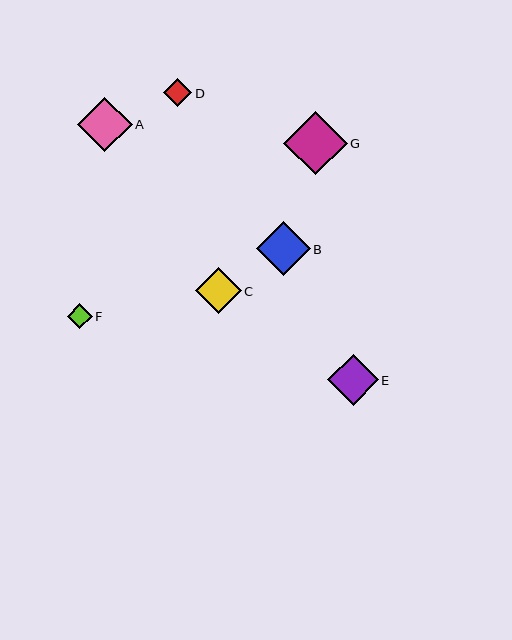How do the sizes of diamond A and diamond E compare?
Diamond A and diamond E are approximately the same size.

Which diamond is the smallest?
Diamond F is the smallest with a size of approximately 25 pixels.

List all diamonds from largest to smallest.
From largest to smallest: G, A, B, E, C, D, F.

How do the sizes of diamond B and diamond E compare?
Diamond B and diamond E are approximately the same size.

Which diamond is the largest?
Diamond G is the largest with a size of approximately 64 pixels.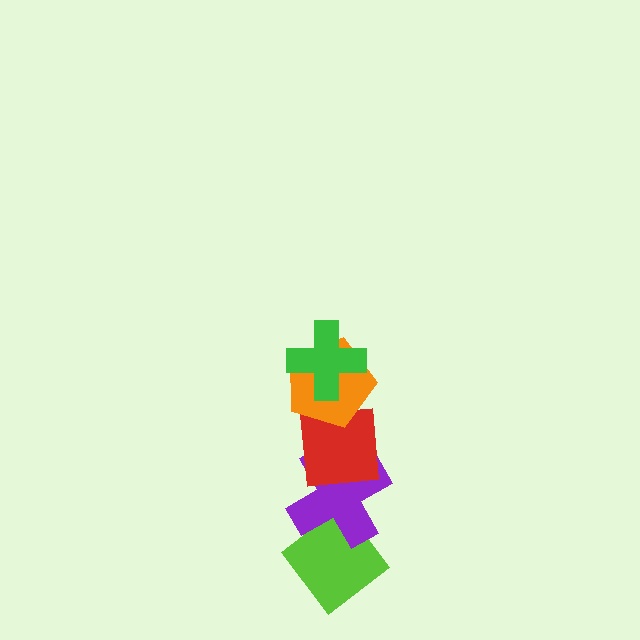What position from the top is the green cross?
The green cross is 1st from the top.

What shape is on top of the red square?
The orange pentagon is on top of the red square.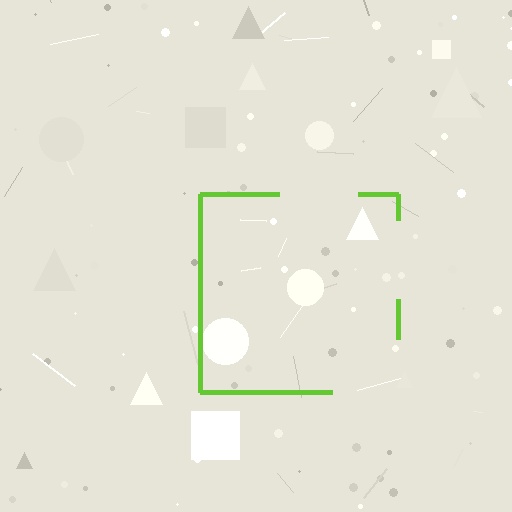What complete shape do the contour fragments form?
The contour fragments form a square.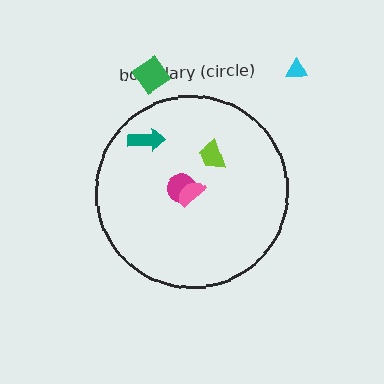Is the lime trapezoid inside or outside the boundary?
Inside.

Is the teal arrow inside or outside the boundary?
Inside.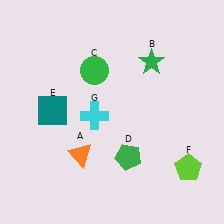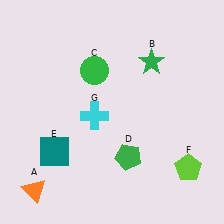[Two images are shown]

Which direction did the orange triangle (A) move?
The orange triangle (A) moved left.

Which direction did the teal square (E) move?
The teal square (E) moved down.